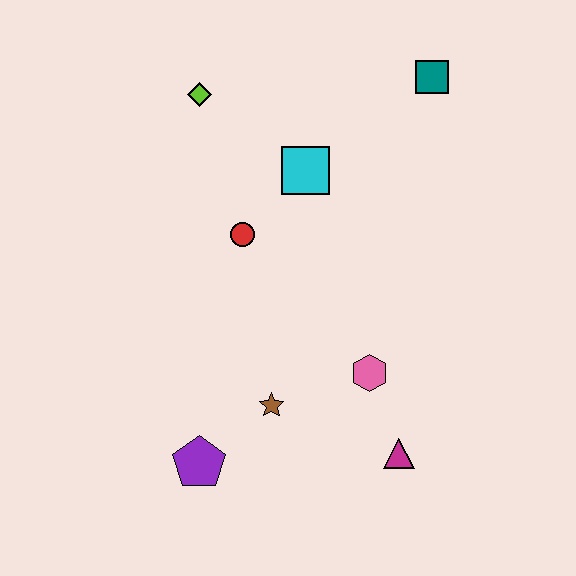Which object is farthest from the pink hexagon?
The lime diamond is farthest from the pink hexagon.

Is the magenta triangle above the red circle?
No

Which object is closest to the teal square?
The cyan square is closest to the teal square.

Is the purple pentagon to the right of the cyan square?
No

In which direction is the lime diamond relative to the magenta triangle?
The lime diamond is above the magenta triangle.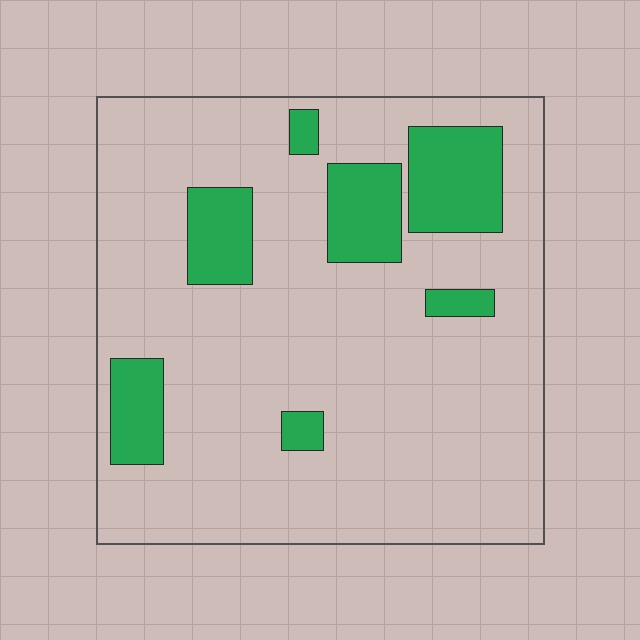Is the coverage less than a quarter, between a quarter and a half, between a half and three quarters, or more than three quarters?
Less than a quarter.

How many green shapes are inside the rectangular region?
7.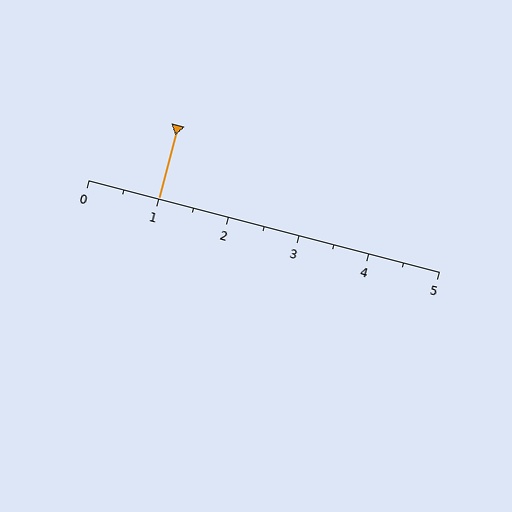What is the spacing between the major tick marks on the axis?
The major ticks are spaced 1 apart.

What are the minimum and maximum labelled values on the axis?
The axis runs from 0 to 5.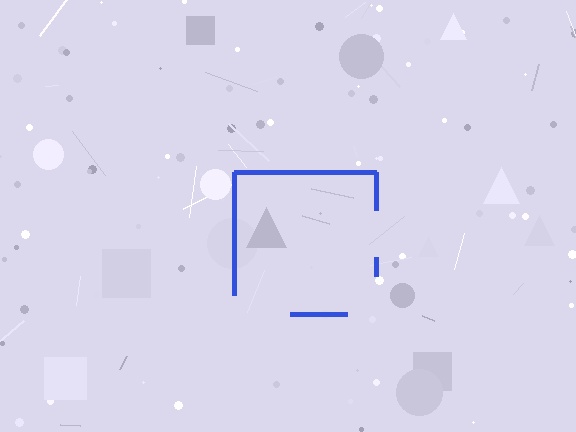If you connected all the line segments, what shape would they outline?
They would outline a square.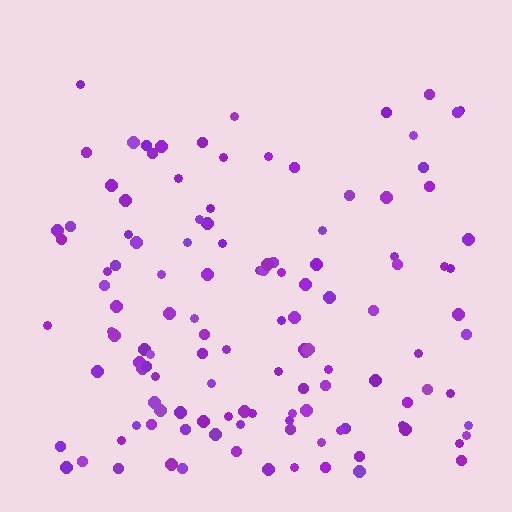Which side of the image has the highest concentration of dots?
The bottom.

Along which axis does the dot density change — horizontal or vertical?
Vertical.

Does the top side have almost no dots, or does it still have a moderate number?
Still a moderate number, just noticeably fewer than the bottom.